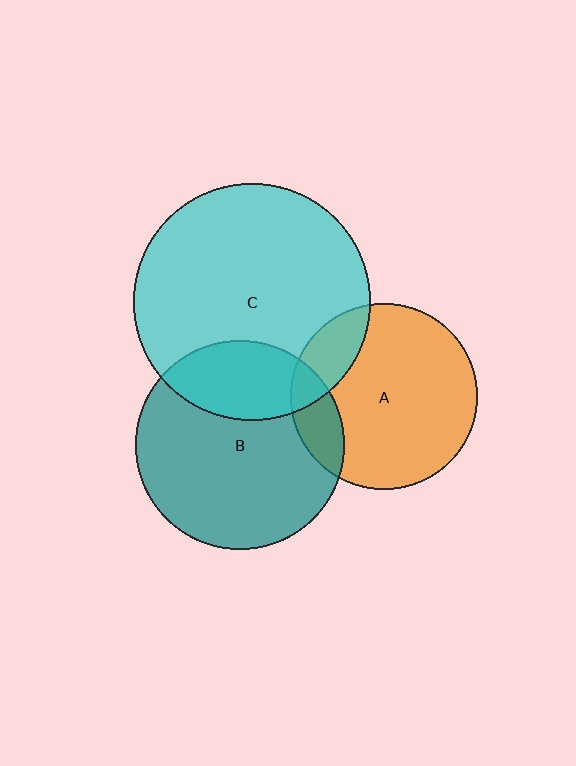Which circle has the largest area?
Circle C (cyan).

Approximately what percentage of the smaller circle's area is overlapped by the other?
Approximately 15%.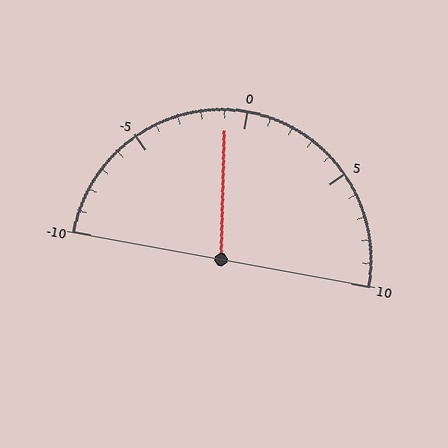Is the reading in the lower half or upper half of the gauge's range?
The reading is in the lower half of the range (-10 to 10).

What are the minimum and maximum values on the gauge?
The gauge ranges from -10 to 10.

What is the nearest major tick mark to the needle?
The nearest major tick mark is 0.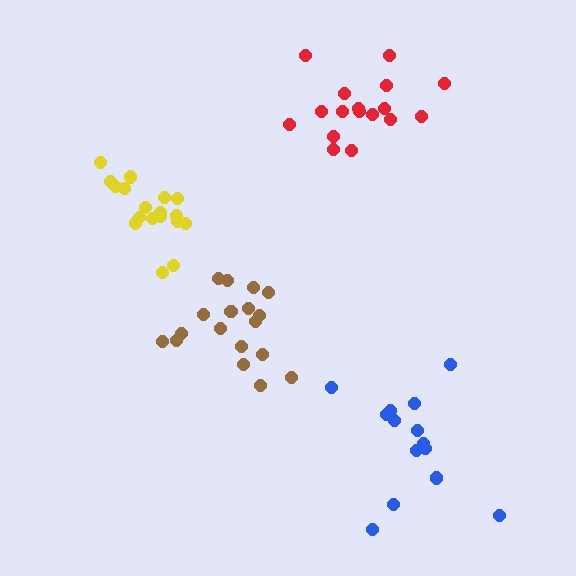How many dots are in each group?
Group 1: 18 dots, Group 2: 14 dots, Group 3: 17 dots, Group 4: 18 dots (67 total).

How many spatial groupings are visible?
There are 4 spatial groupings.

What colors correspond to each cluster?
The clusters are colored: brown, blue, red, yellow.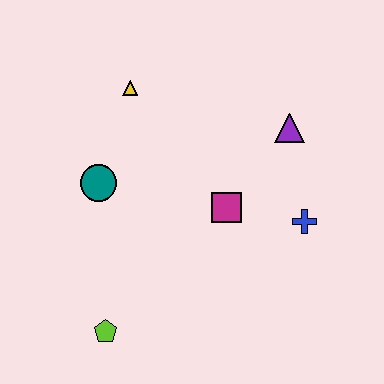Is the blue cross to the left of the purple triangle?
No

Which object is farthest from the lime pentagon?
The purple triangle is farthest from the lime pentagon.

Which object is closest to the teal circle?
The yellow triangle is closest to the teal circle.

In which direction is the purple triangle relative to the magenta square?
The purple triangle is above the magenta square.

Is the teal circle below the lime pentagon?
No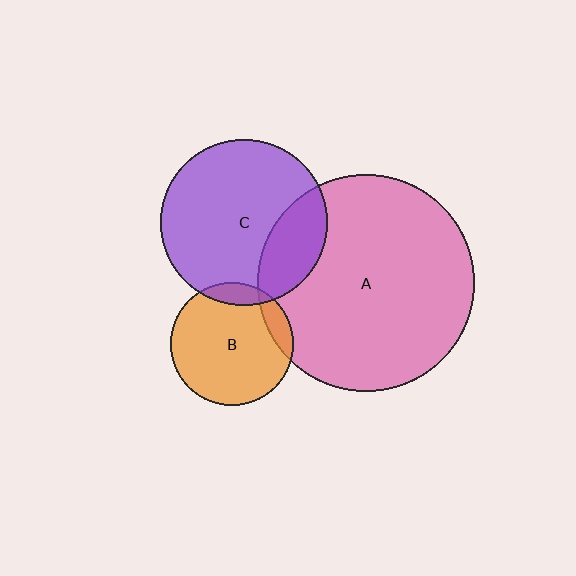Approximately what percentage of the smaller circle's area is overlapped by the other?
Approximately 25%.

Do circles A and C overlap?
Yes.